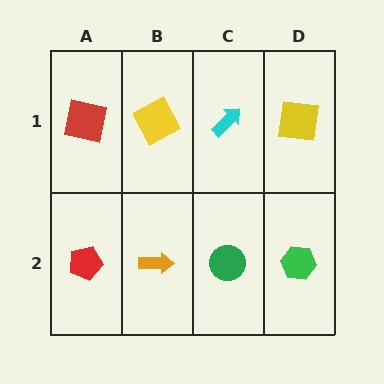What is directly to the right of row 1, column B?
A cyan arrow.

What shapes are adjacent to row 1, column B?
An orange arrow (row 2, column B), a red square (row 1, column A), a cyan arrow (row 1, column C).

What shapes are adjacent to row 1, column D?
A green hexagon (row 2, column D), a cyan arrow (row 1, column C).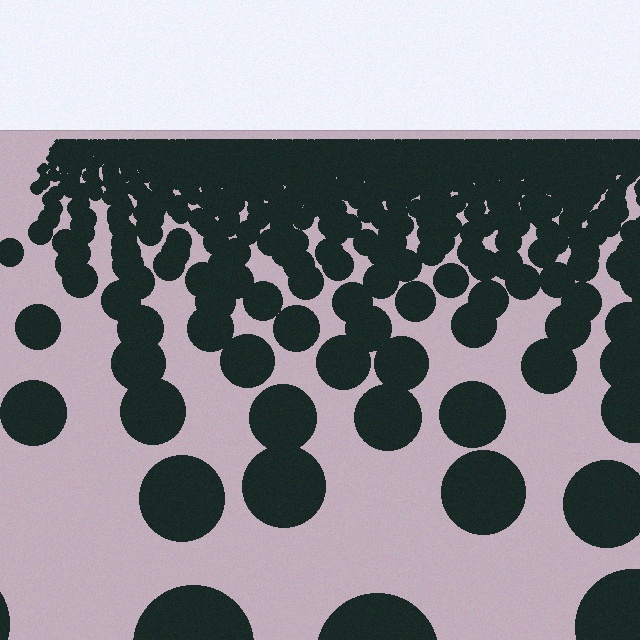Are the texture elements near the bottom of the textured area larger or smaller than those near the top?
Larger. Near the bottom, elements are closer to the viewer and appear at a bigger on-screen size.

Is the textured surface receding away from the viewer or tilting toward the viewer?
The surface is receding away from the viewer. Texture elements get smaller and denser toward the top.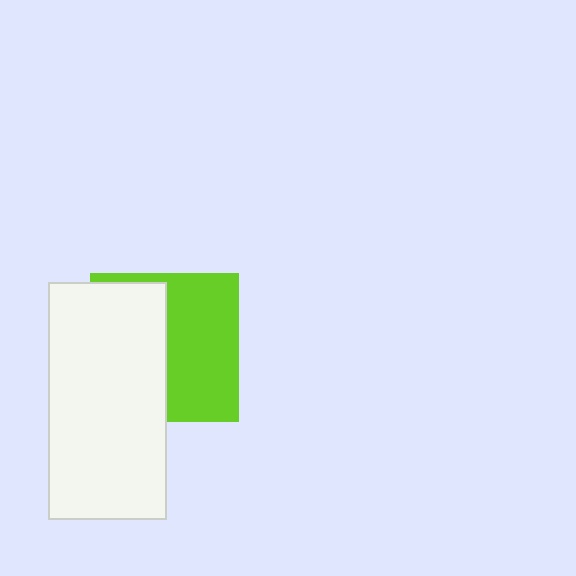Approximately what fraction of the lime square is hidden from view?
Roughly 49% of the lime square is hidden behind the white rectangle.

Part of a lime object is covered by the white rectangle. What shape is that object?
It is a square.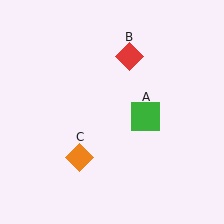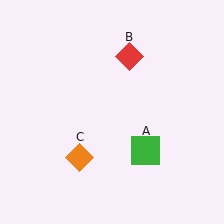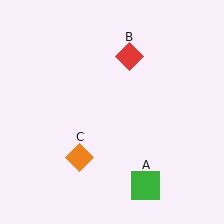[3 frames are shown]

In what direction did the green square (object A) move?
The green square (object A) moved down.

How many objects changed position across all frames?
1 object changed position: green square (object A).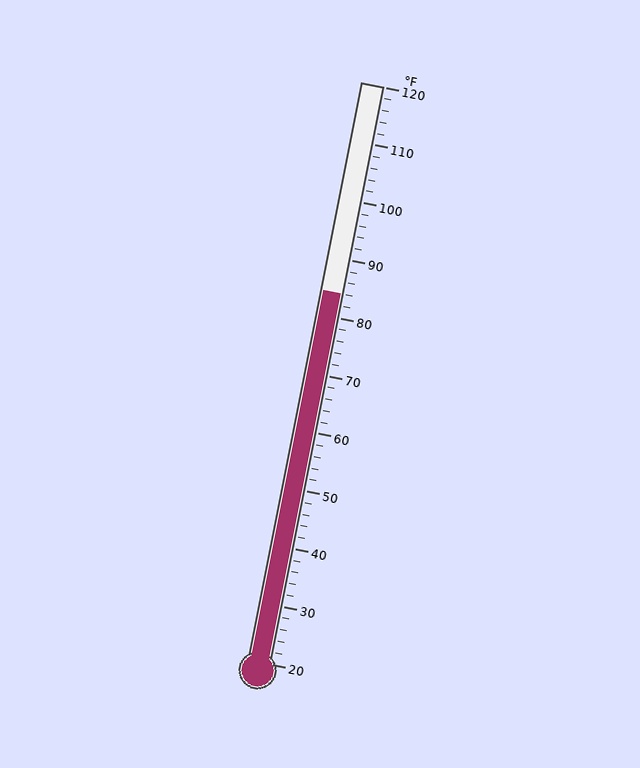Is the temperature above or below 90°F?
The temperature is below 90°F.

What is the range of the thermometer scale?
The thermometer scale ranges from 20°F to 120°F.